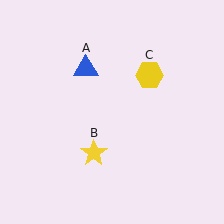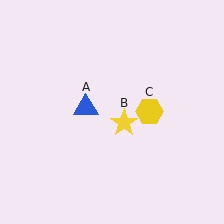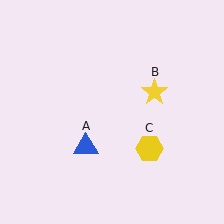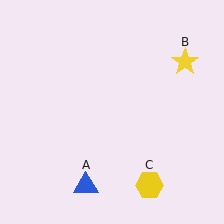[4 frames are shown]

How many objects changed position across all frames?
3 objects changed position: blue triangle (object A), yellow star (object B), yellow hexagon (object C).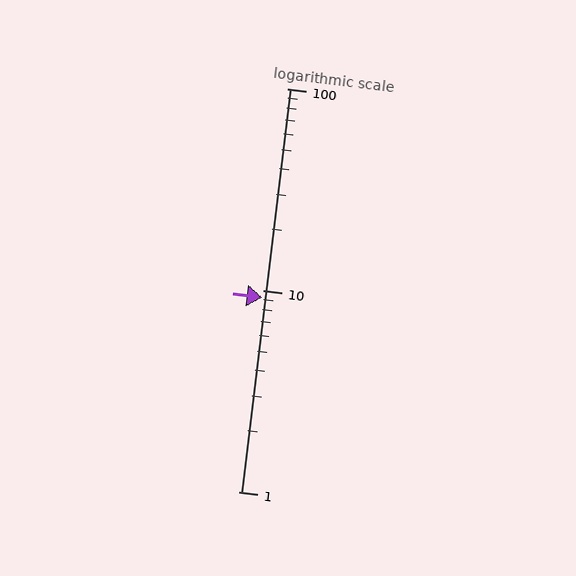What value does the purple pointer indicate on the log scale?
The pointer indicates approximately 9.2.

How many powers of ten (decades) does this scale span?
The scale spans 2 decades, from 1 to 100.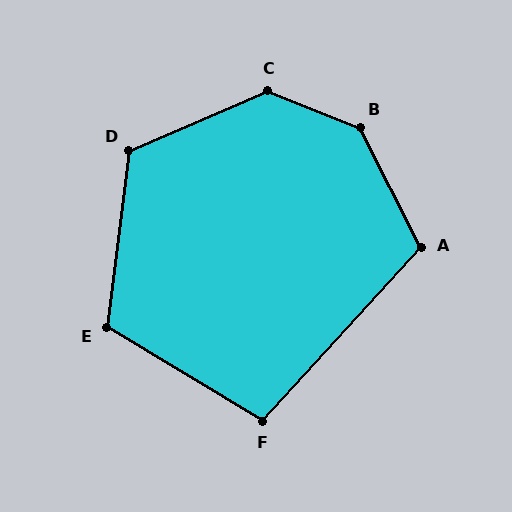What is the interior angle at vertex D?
Approximately 120 degrees (obtuse).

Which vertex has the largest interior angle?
B, at approximately 138 degrees.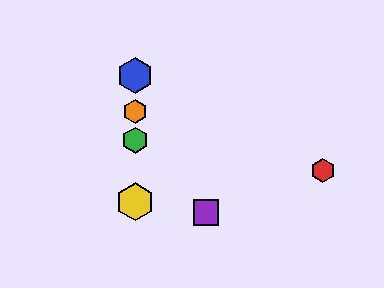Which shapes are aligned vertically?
The blue hexagon, the green hexagon, the yellow hexagon, the orange hexagon are aligned vertically.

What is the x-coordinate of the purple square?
The purple square is at x≈206.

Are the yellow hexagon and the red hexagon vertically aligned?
No, the yellow hexagon is at x≈135 and the red hexagon is at x≈323.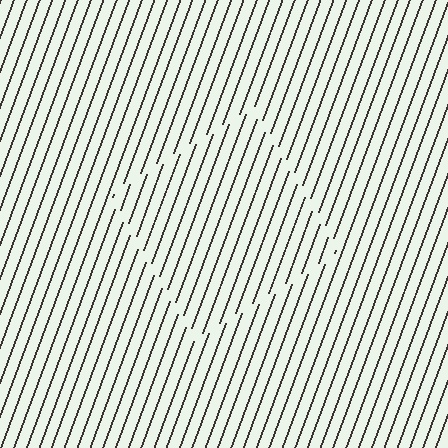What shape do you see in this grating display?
An illusory square. The interior of the shape contains the same grating, shifted by half a period — the contour is defined by the phase discontinuity where line-ends from the inner and outer gratings abut.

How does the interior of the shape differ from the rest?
The interior of the shape contains the same grating, shifted by half a period — the contour is defined by the phase discontinuity where line-ends from the inner and outer gratings abut.